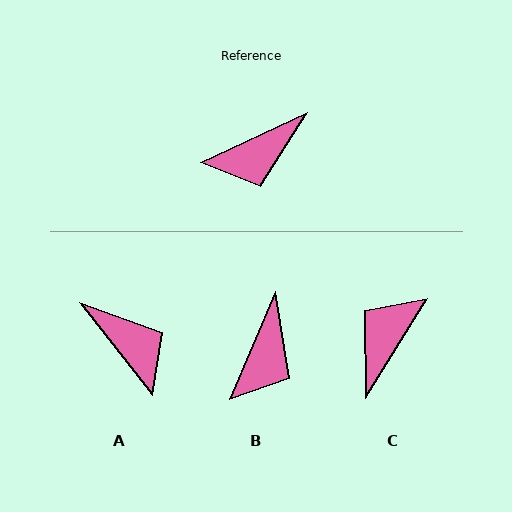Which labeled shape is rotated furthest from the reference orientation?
C, about 147 degrees away.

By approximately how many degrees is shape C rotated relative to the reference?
Approximately 147 degrees clockwise.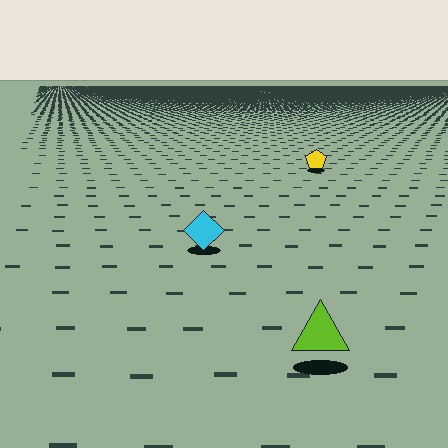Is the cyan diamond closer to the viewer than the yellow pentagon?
Yes. The cyan diamond is closer — you can tell from the texture gradient: the ground texture is coarser near it.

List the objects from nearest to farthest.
From nearest to farthest: the lime triangle, the cyan diamond, the yellow pentagon.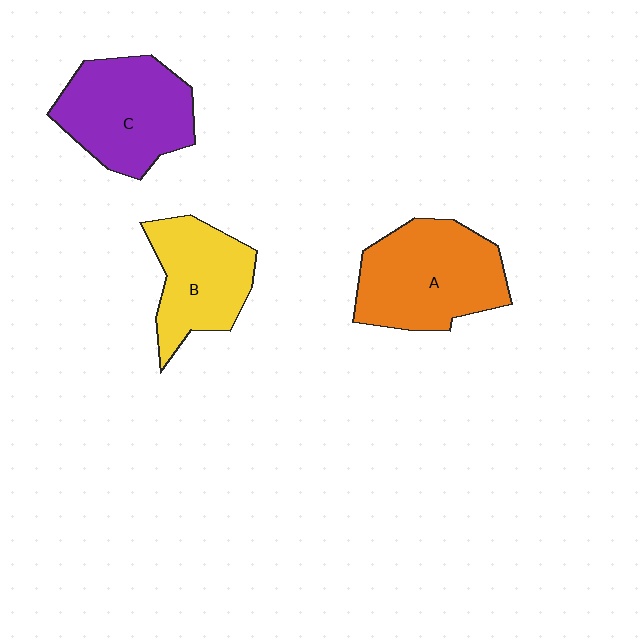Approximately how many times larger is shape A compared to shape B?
Approximately 1.3 times.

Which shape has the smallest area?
Shape B (yellow).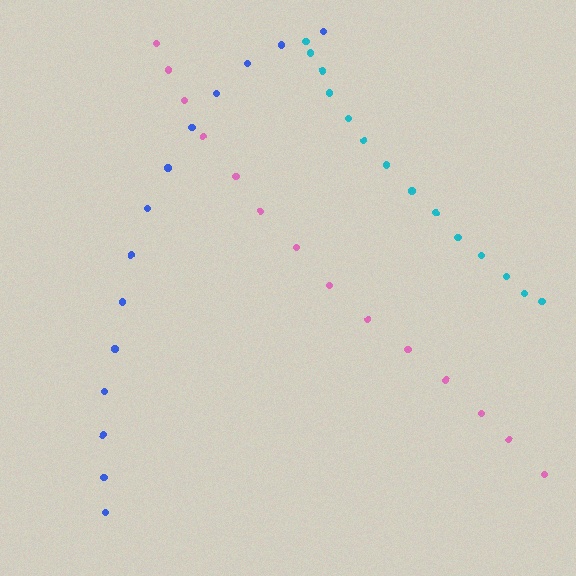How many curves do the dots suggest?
There are 3 distinct paths.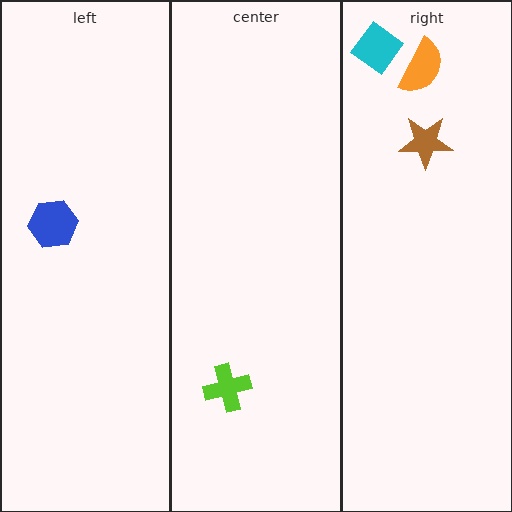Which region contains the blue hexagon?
The left region.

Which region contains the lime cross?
The center region.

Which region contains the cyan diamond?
The right region.